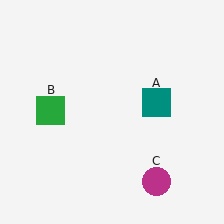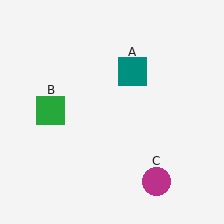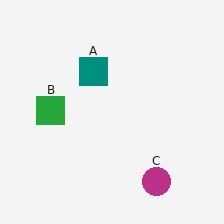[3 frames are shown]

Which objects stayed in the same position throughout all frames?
Green square (object B) and magenta circle (object C) remained stationary.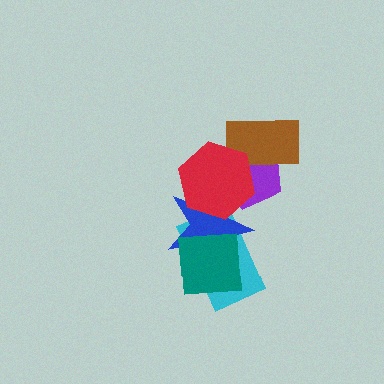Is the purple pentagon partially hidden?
Yes, it is partially covered by another shape.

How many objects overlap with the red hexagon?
4 objects overlap with the red hexagon.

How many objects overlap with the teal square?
2 objects overlap with the teal square.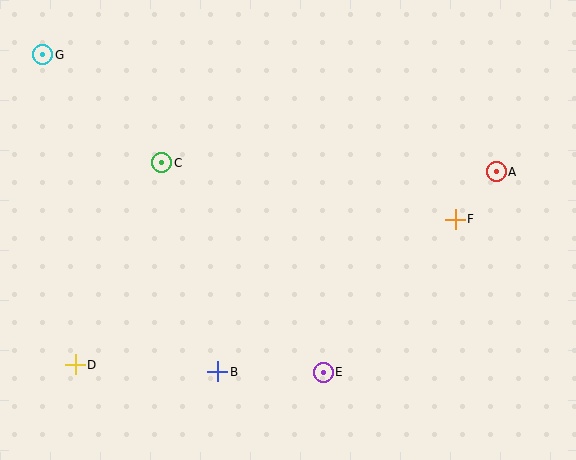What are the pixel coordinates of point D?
Point D is at (75, 365).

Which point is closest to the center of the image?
Point C at (162, 163) is closest to the center.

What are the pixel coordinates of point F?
Point F is at (455, 219).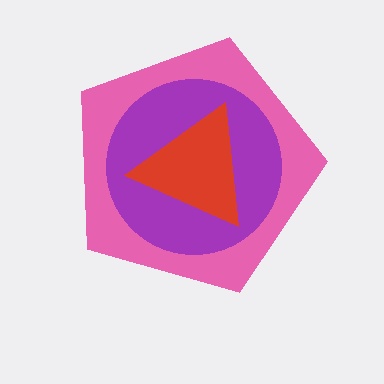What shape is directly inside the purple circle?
The red triangle.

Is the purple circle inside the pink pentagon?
Yes.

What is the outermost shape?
The pink pentagon.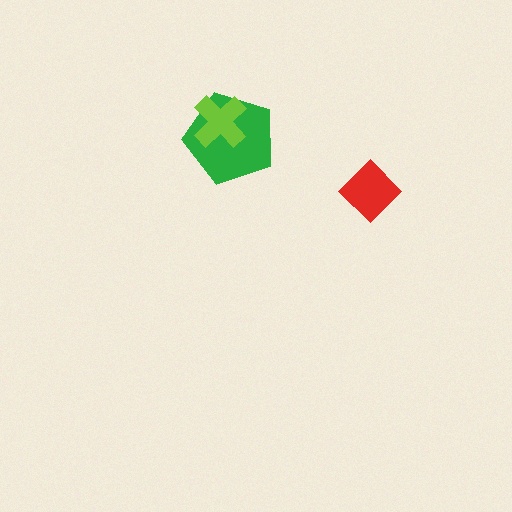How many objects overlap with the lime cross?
1 object overlaps with the lime cross.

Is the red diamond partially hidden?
No, no other shape covers it.